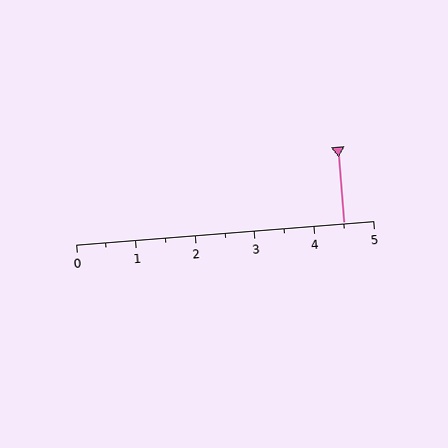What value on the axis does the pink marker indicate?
The marker indicates approximately 4.5.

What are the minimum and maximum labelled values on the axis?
The axis runs from 0 to 5.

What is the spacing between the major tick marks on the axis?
The major ticks are spaced 1 apart.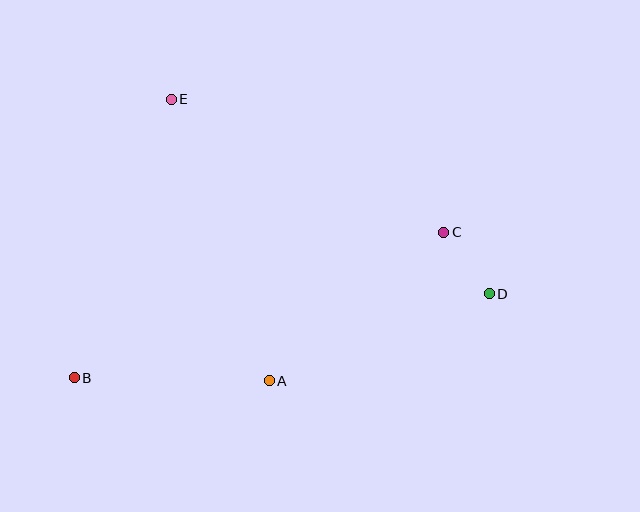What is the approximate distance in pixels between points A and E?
The distance between A and E is approximately 298 pixels.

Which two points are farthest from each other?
Points B and D are farthest from each other.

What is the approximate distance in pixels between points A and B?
The distance between A and B is approximately 195 pixels.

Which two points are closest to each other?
Points C and D are closest to each other.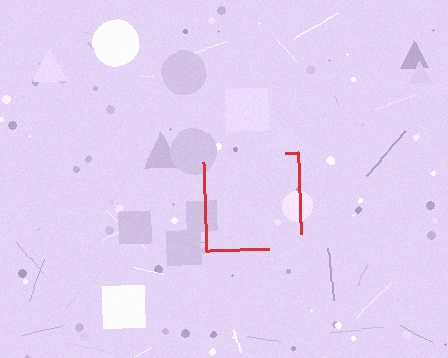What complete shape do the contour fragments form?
The contour fragments form a square.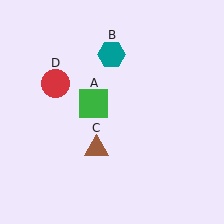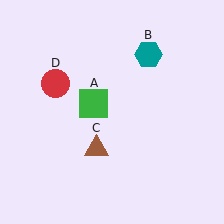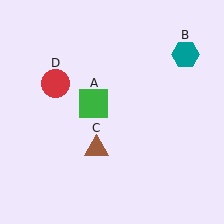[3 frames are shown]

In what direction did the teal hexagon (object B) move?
The teal hexagon (object B) moved right.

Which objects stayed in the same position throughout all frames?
Green square (object A) and brown triangle (object C) and red circle (object D) remained stationary.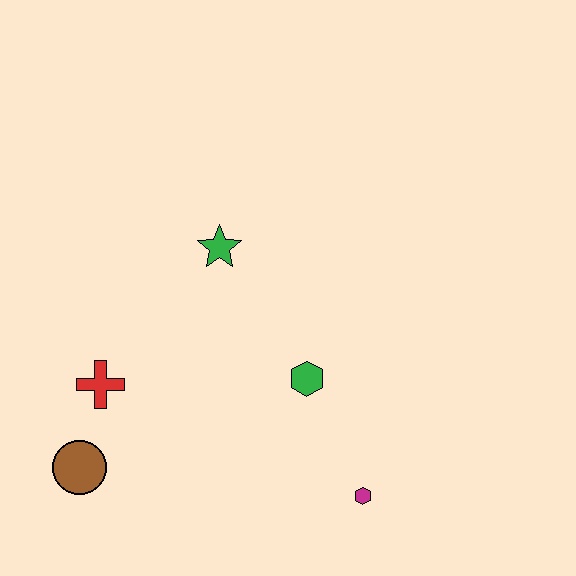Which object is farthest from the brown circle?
The magenta hexagon is farthest from the brown circle.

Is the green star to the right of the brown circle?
Yes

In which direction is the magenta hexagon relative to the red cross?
The magenta hexagon is to the right of the red cross.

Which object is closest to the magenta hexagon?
The green hexagon is closest to the magenta hexagon.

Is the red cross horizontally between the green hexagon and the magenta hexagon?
No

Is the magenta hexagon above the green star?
No